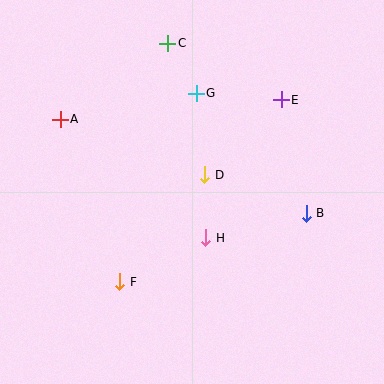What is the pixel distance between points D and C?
The distance between D and C is 137 pixels.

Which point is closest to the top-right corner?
Point E is closest to the top-right corner.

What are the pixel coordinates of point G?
Point G is at (196, 93).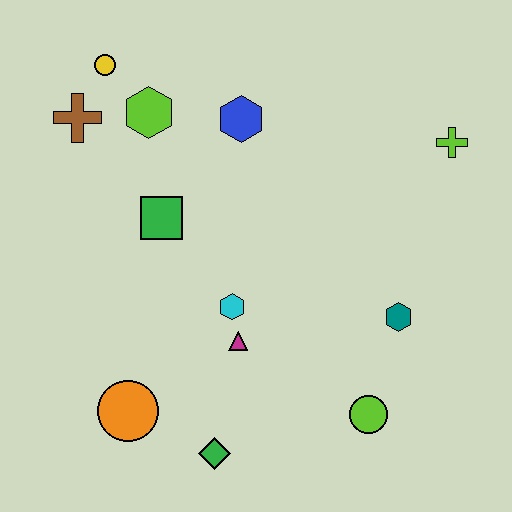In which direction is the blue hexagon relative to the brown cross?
The blue hexagon is to the right of the brown cross.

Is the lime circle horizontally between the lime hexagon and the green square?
No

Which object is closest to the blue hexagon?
The lime hexagon is closest to the blue hexagon.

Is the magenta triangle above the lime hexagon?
No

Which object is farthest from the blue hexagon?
The green diamond is farthest from the blue hexagon.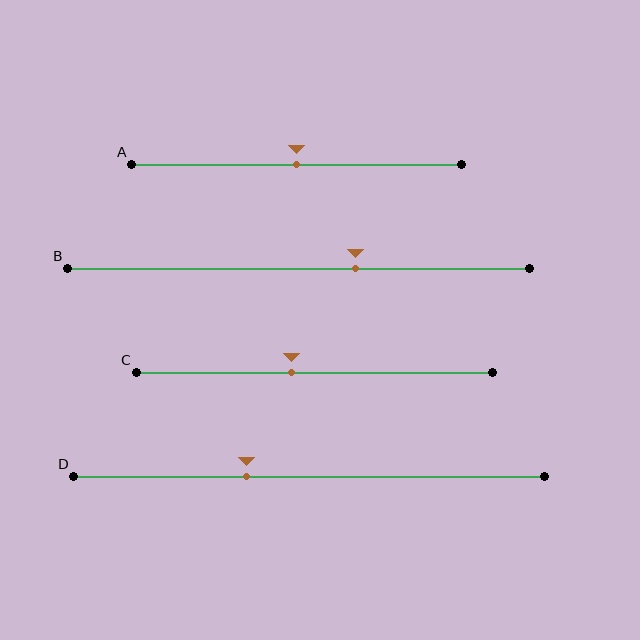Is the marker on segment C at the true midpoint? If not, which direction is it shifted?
No, the marker on segment C is shifted to the left by about 6% of the segment length.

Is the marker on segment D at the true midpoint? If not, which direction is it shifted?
No, the marker on segment D is shifted to the left by about 13% of the segment length.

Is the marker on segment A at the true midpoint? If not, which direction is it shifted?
Yes, the marker on segment A is at the true midpoint.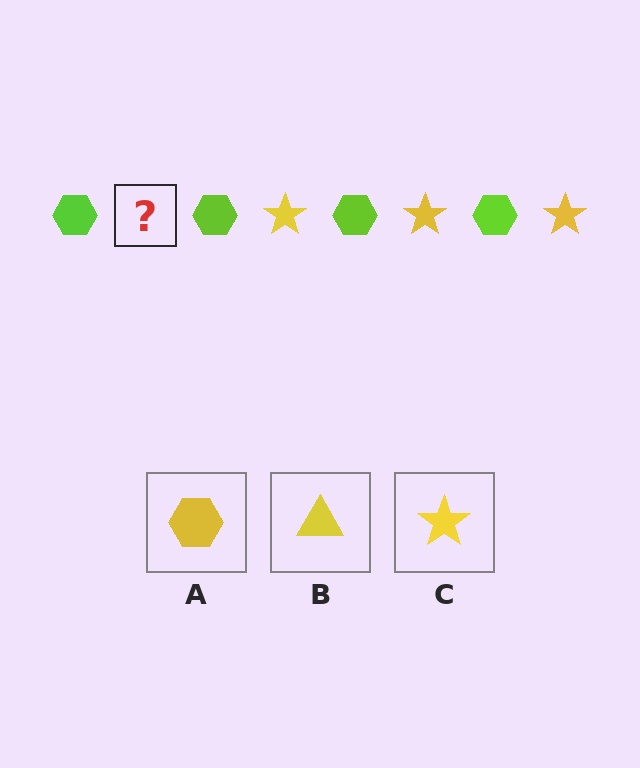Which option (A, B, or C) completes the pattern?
C.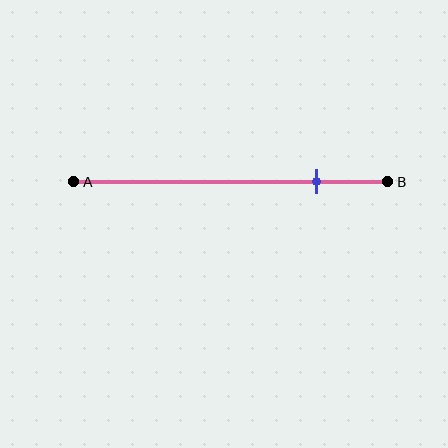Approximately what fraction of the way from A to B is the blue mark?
The blue mark is approximately 75% of the way from A to B.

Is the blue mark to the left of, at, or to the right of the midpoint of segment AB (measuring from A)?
The blue mark is to the right of the midpoint of segment AB.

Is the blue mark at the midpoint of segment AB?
No, the mark is at about 75% from A, not at the 50% midpoint.